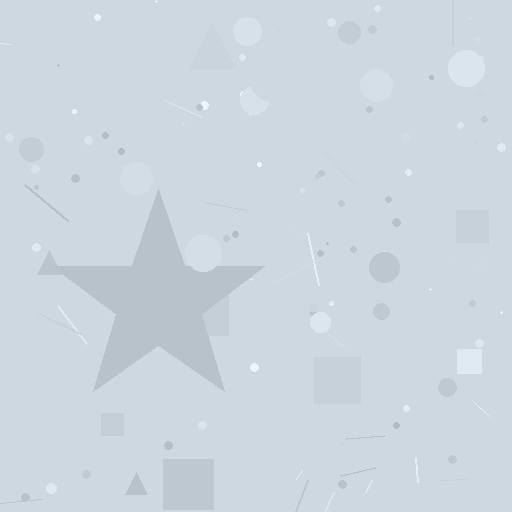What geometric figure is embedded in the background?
A star is embedded in the background.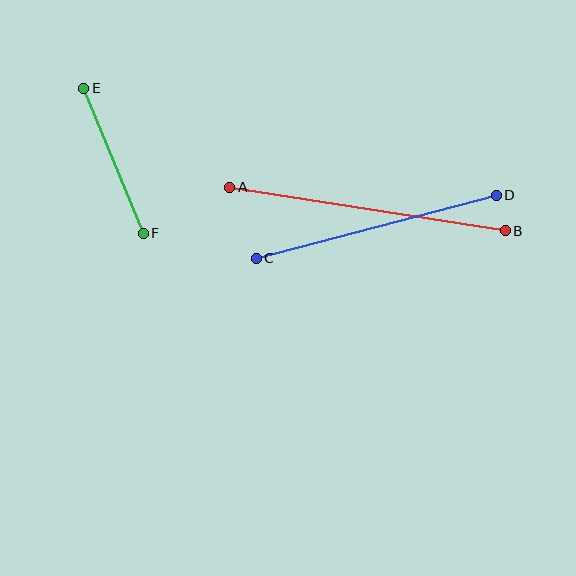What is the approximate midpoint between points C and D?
The midpoint is at approximately (376, 227) pixels.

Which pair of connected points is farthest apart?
Points A and B are farthest apart.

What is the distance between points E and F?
The distance is approximately 156 pixels.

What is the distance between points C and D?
The distance is approximately 248 pixels.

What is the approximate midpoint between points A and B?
The midpoint is at approximately (367, 209) pixels.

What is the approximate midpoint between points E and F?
The midpoint is at approximately (113, 161) pixels.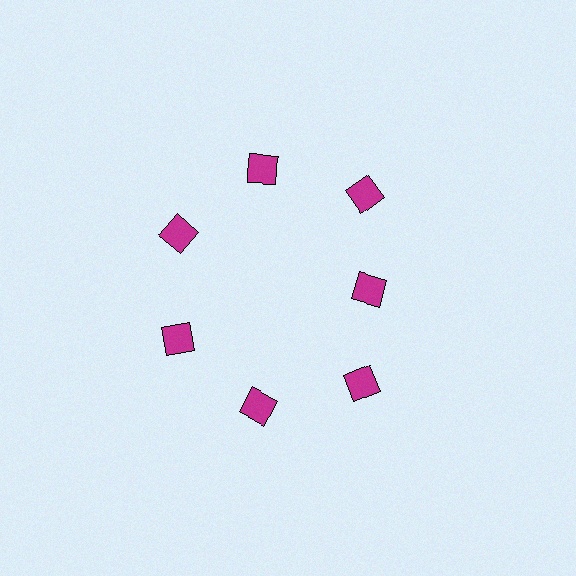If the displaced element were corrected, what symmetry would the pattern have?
It would have 7-fold rotational symmetry — the pattern would map onto itself every 51 degrees.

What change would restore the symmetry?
The symmetry would be restored by moving it outward, back onto the ring so that all 7 diamonds sit at equal angles and equal distance from the center.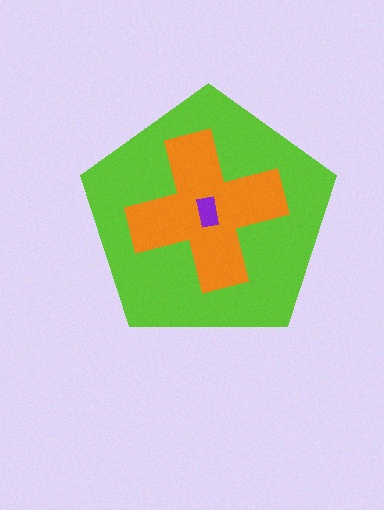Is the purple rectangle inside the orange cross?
Yes.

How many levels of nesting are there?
3.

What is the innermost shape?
The purple rectangle.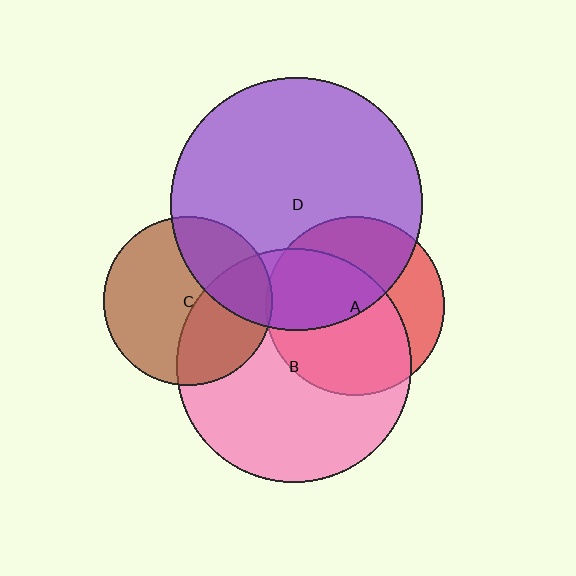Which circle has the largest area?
Circle D (purple).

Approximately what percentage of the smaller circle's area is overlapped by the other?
Approximately 65%.